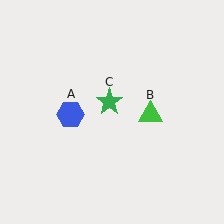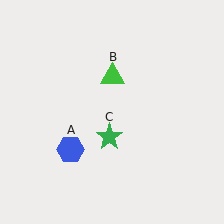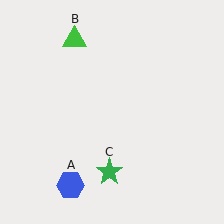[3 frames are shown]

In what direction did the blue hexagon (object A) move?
The blue hexagon (object A) moved down.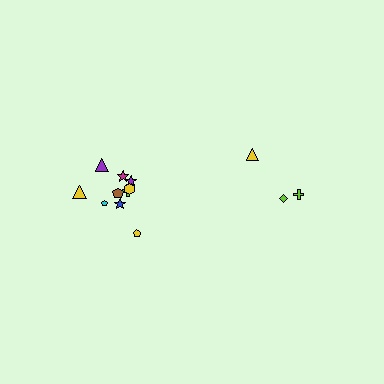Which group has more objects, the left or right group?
The left group.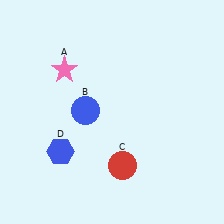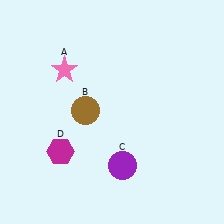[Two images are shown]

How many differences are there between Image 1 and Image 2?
There are 3 differences between the two images.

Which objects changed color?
B changed from blue to brown. C changed from red to purple. D changed from blue to magenta.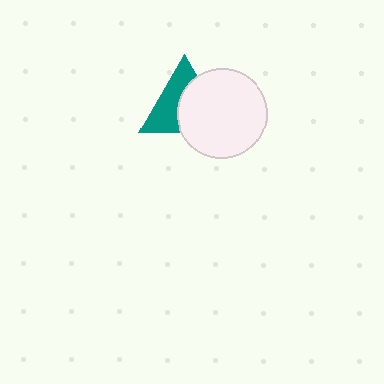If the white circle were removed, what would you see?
You would see the complete teal triangle.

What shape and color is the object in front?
The object in front is a white circle.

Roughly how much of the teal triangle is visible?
About half of it is visible (roughly 49%).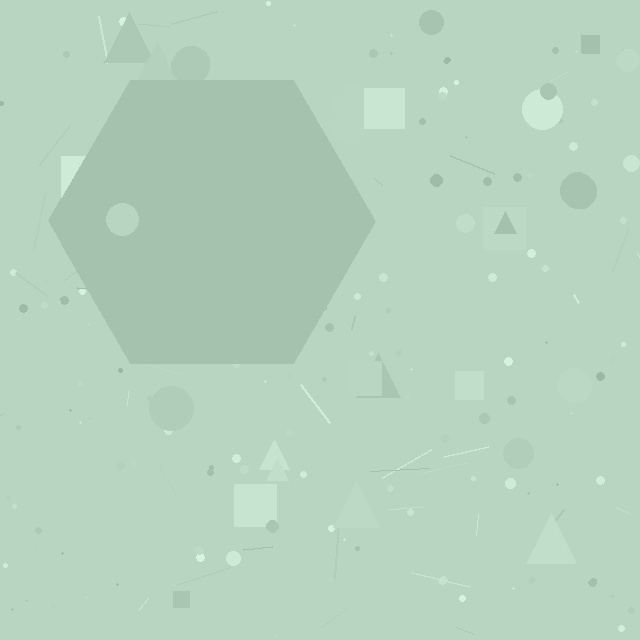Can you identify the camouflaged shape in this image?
The camouflaged shape is a hexagon.